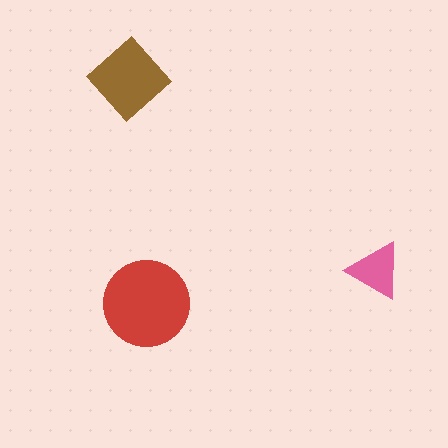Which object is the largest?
The red circle.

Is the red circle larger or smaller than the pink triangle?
Larger.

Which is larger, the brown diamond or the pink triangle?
The brown diamond.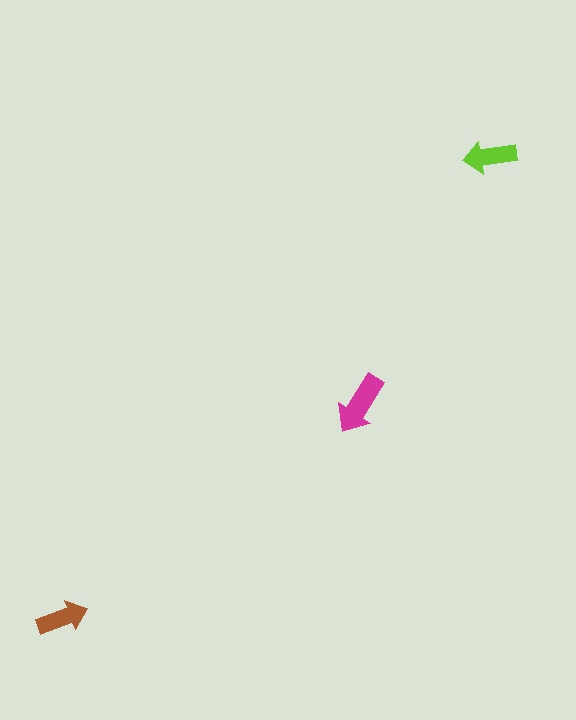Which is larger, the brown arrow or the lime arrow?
The lime one.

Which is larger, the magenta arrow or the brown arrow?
The magenta one.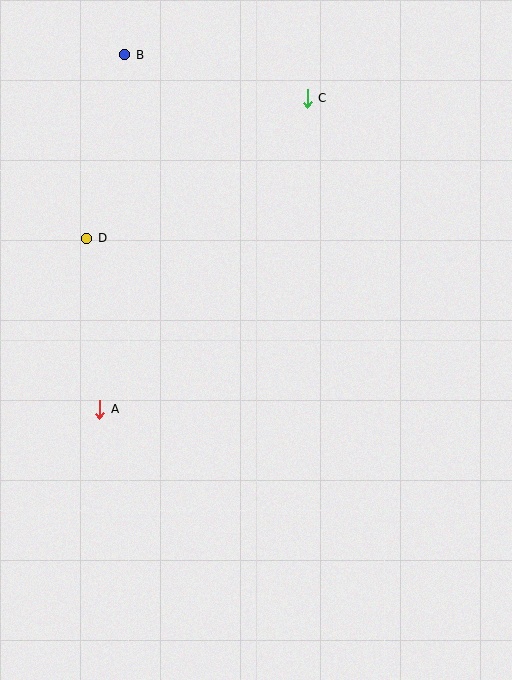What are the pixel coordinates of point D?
Point D is at (87, 238).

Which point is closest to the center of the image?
Point A at (100, 409) is closest to the center.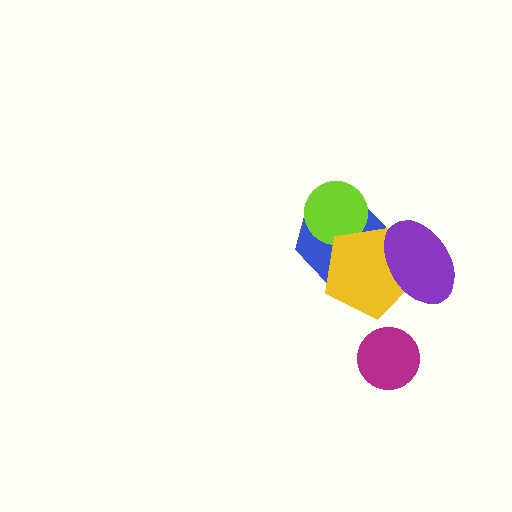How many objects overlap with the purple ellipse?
2 objects overlap with the purple ellipse.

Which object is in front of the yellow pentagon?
The purple ellipse is in front of the yellow pentagon.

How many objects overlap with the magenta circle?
0 objects overlap with the magenta circle.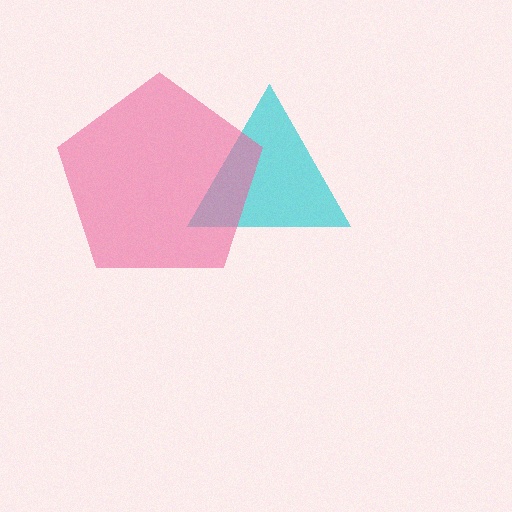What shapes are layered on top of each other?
The layered shapes are: a cyan triangle, a pink pentagon.